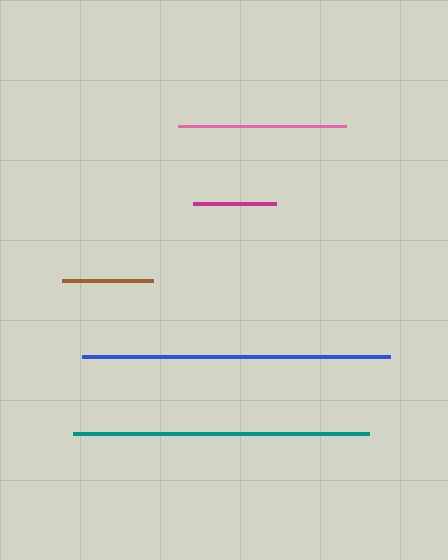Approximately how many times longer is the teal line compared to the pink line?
The teal line is approximately 1.8 times the length of the pink line.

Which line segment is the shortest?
The magenta line is the shortest at approximately 84 pixels.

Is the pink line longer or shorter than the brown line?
The pink line is longer than the brown line.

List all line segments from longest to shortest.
From longest to shortest: blue, teal, pink, brown, magenta.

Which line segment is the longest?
The blue line is the longest at approximately 307 pixels.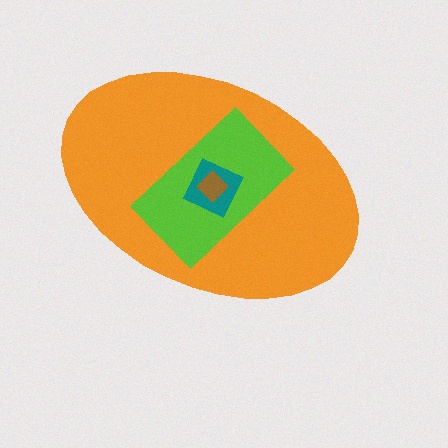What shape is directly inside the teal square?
The brown diamond.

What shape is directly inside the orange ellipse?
The lime rectangle.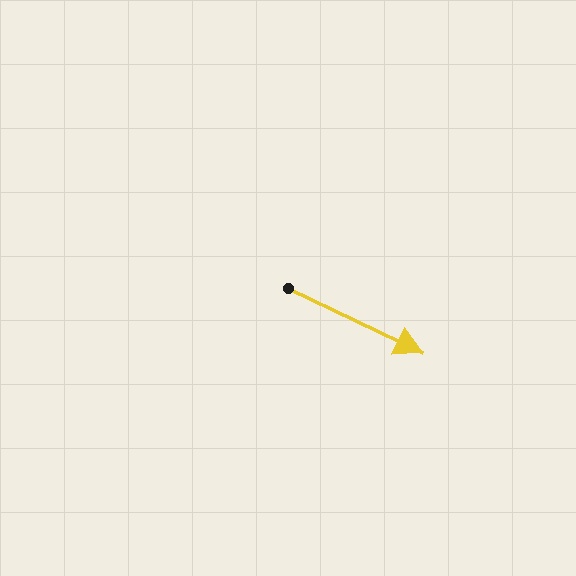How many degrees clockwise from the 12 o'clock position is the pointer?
Approximately 116 degrees.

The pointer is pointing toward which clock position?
Roughly 4 o'clock.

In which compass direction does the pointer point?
Southeast.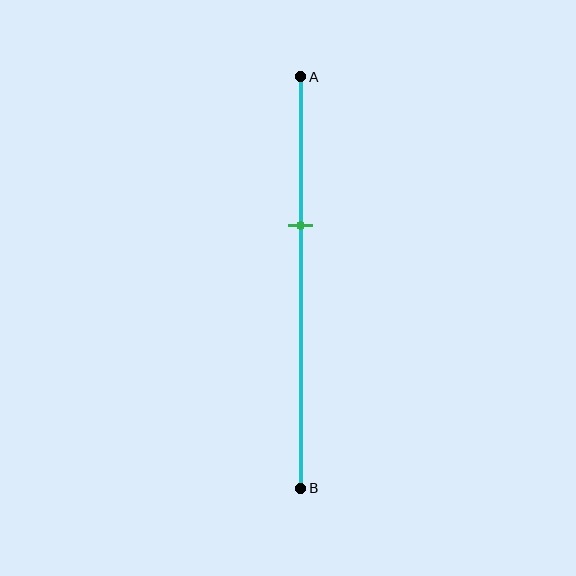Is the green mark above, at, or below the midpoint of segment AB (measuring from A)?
The green mark is above the midpoint of segment AB.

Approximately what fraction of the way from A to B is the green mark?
The green mark is approximately 35% of the way from A to B.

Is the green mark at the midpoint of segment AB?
No, the mark is at about 35% from A, not at the 50% midpoint.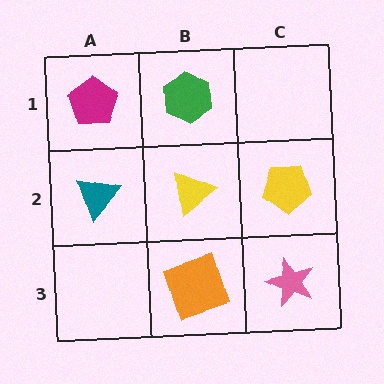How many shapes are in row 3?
2 shapes.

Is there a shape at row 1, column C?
No, that cell is empty.